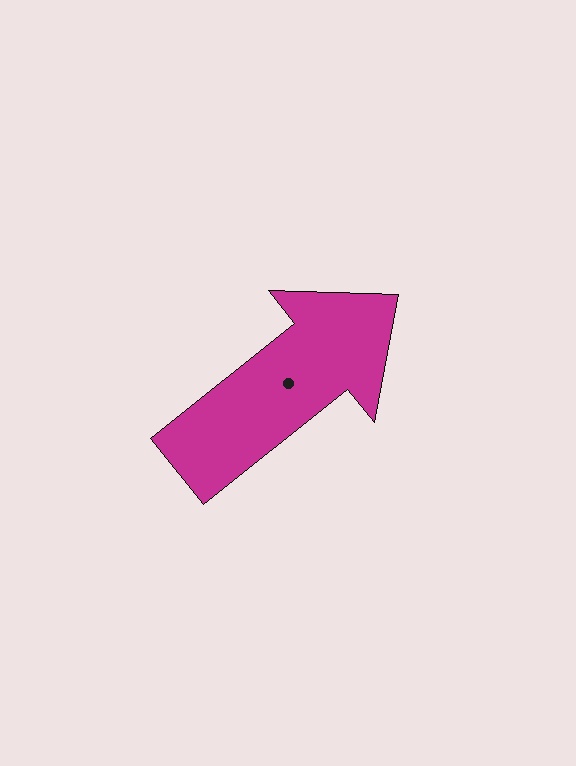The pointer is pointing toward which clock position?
Roughly 2 o'clock.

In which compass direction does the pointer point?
Northeast.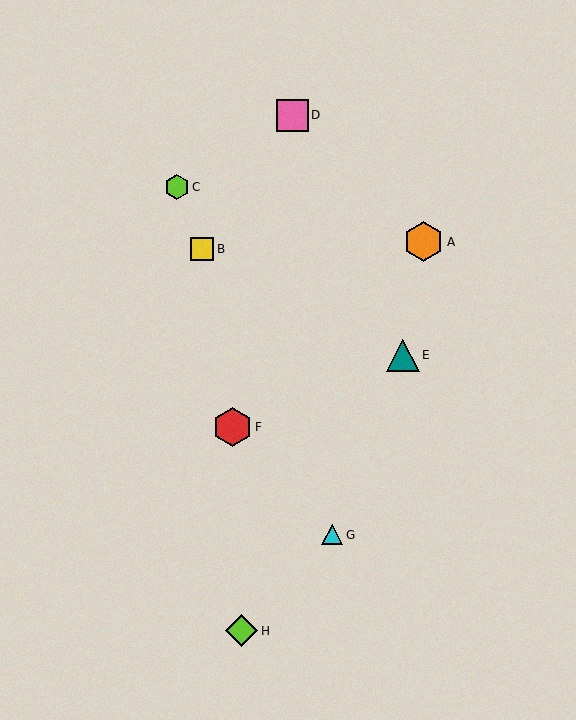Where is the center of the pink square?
The center of the pink square is at (292, 115).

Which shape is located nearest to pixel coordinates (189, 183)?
The lime hexagon (labeled C) at (177, 187) is nearest to that location.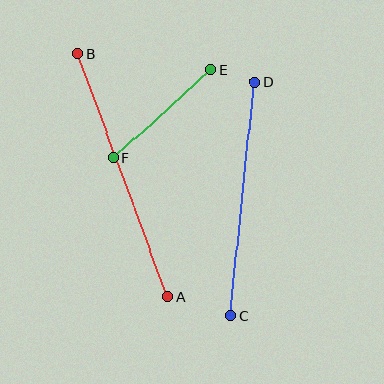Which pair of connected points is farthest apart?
Points A and B are farthest apart.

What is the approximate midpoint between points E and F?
The midpoint is at approximately (162, 114) pixels.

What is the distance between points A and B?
The distance is approximately 259 pixels.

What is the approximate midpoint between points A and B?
The midpoint is at approximately (123, 175) pixels.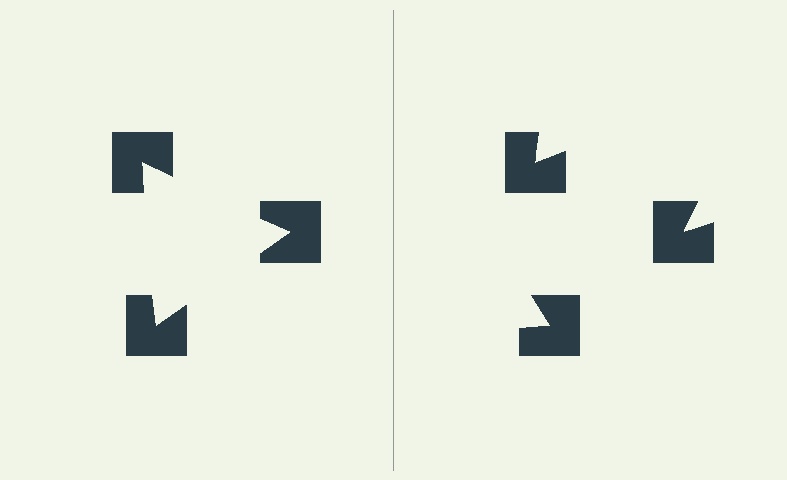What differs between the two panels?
The notched squares are positioned identically on both sides; only the wedge orientations differ. On the left they align to a triangle; on the right they are misaligned.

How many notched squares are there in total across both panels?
6 — 3 on each side.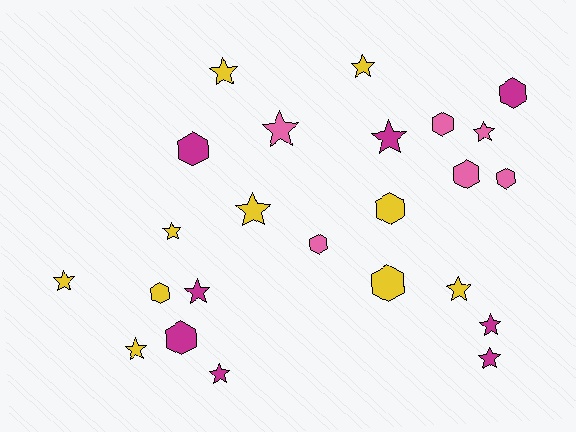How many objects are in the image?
There are 24 objects.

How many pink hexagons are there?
There are 4 pink hexagons.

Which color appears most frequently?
Yellow, with 10 objects.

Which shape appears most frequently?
Star, with 14 objects.